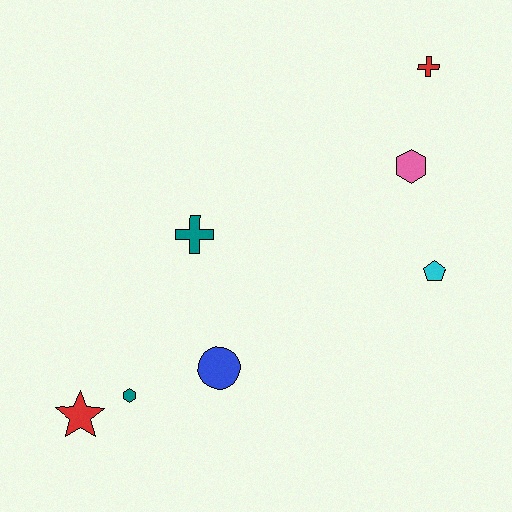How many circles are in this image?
There is 1 circle.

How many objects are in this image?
There are 7 objects.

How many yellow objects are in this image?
There are no yellow objects.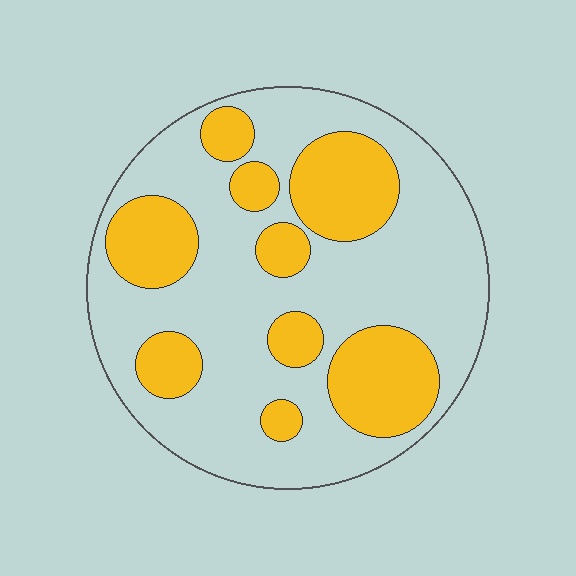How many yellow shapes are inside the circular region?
9.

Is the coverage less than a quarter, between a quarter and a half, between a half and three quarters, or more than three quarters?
Between a quarter and a half.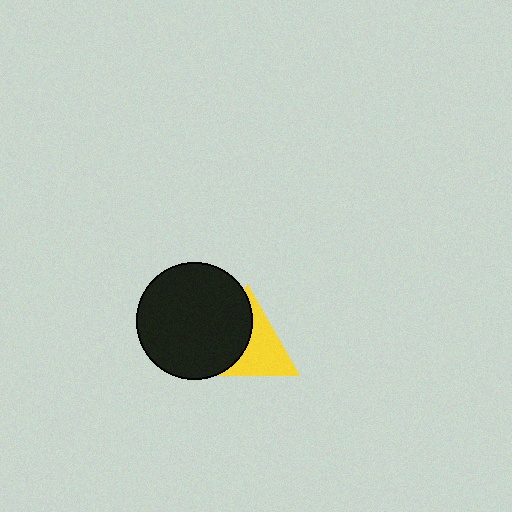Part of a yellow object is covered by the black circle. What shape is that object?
It is a triangle.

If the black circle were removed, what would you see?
You would see the complete yellow triangle.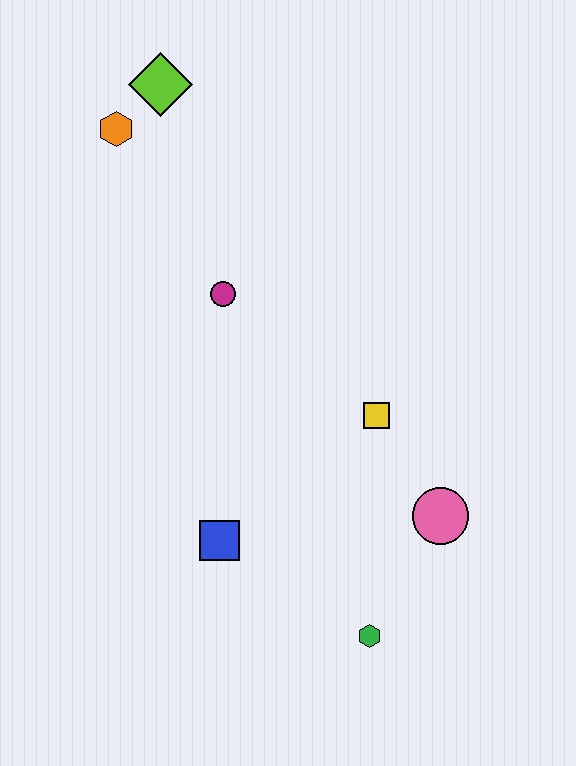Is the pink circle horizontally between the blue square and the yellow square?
No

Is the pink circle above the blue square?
Yes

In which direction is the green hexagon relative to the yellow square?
The green hexagon is below the yellow square.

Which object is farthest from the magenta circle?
The green hexagon is farthest from the magenta circle.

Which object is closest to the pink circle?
The yellow square is closest to the pink circle.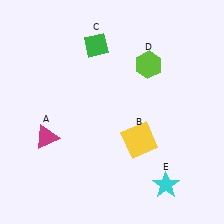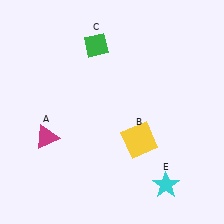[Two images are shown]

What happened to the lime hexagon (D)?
The lime hexagon (D) was removed in Image 2. It was in the top-right area of Image 1.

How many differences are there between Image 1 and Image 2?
There is 1 difference between the two images.